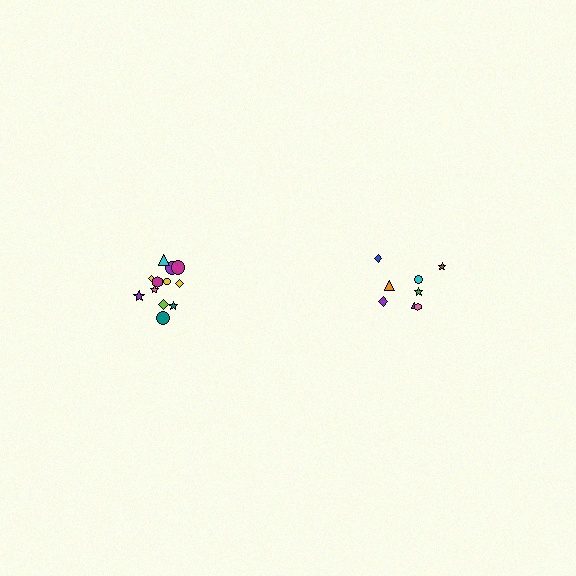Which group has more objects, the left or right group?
The left group.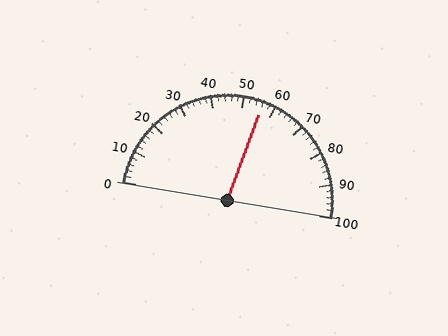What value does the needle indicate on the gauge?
The needle indicates approximately 56.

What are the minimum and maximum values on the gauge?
The gauge ranges from 0 to 100.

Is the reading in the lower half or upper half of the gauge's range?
The reading is in the upper half of the range (0 to 100).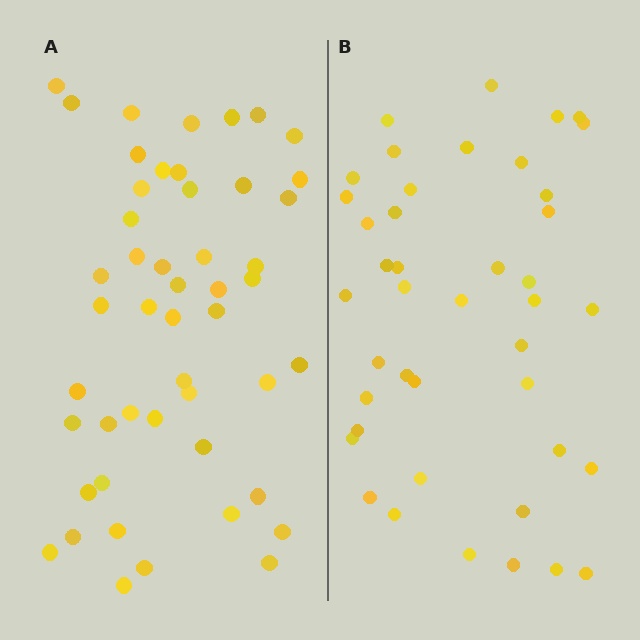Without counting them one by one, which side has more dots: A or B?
Region A (the left region) has more dots.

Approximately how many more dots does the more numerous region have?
Region A has roughly 8 or so more dots than region B.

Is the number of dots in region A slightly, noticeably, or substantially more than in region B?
Region A has only slightly more — the two regions are fairly close. The ratio is roughly 1.2 to 1.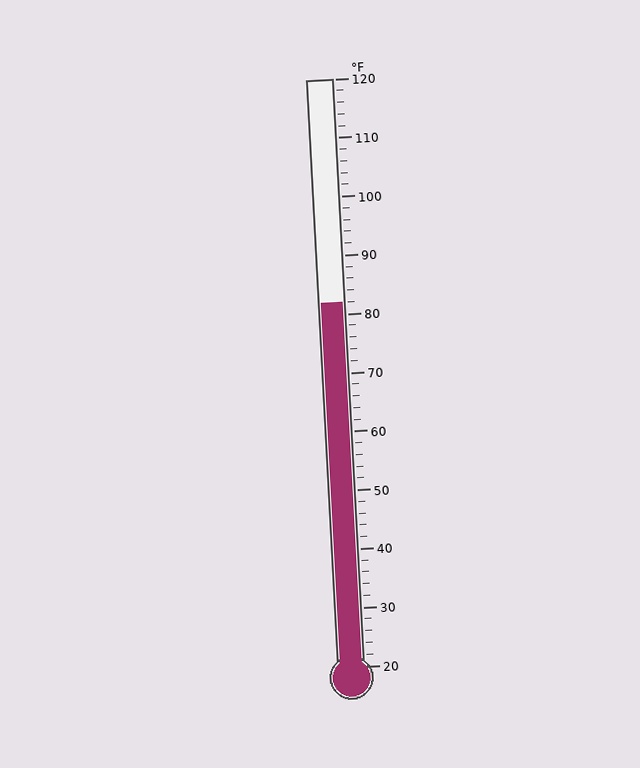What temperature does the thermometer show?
The thermometer shows approximately 82°F.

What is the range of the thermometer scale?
The thermometer scale ranges from 20°F to 120°F.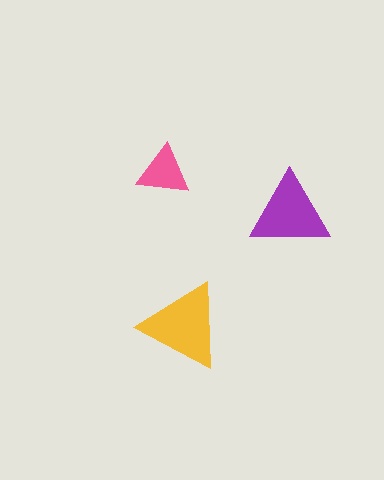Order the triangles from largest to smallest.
the yellow one, the purple one, the pink one.